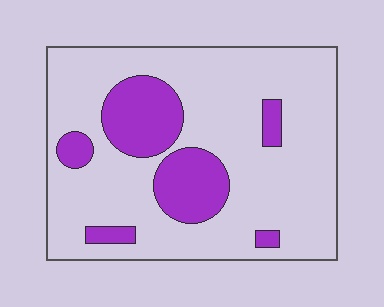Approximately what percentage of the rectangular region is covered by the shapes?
Approximately 20%.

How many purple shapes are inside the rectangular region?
6.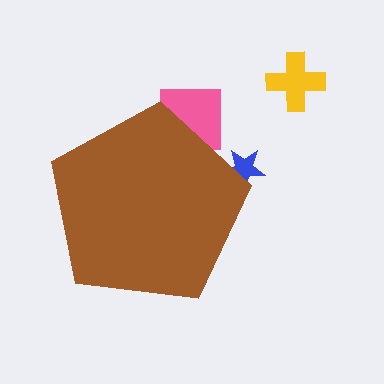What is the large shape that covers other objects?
A brown pentagon.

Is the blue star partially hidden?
Yes, the blue star is partially hidden behind the brown pentagon.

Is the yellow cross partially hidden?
No, the yellow cross is fully visible.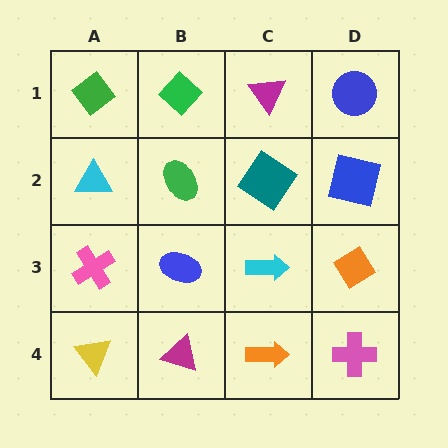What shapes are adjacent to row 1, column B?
A green ellipse (row 2, column B), a green diamond (row 1, column A), a magenta triangle (row 1, column C).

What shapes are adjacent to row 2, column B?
A green diamond (row 1, column B), a blue ellipse (row 3, column B), a cyan triangle (row 2, column A), a teal diamond (row 2, column C).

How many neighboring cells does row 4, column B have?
3.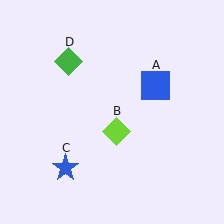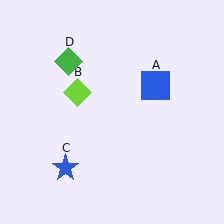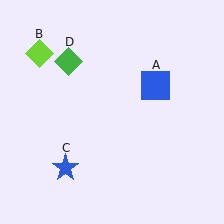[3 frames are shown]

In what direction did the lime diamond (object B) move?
The lime diamond (object B) moved up and to the left.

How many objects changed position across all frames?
1 object changed position: lime diamond (object B).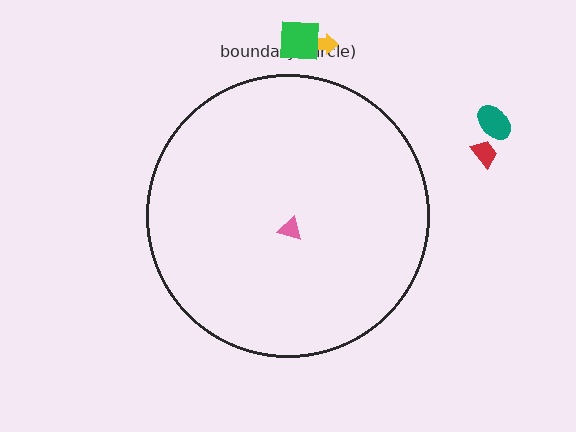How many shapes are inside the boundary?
1 inside, 4 outside.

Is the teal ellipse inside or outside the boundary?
Outside.